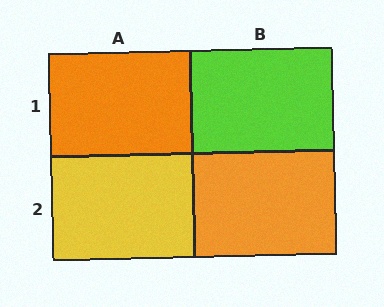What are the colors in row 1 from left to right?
Orange, lime.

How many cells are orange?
2 cells are orange.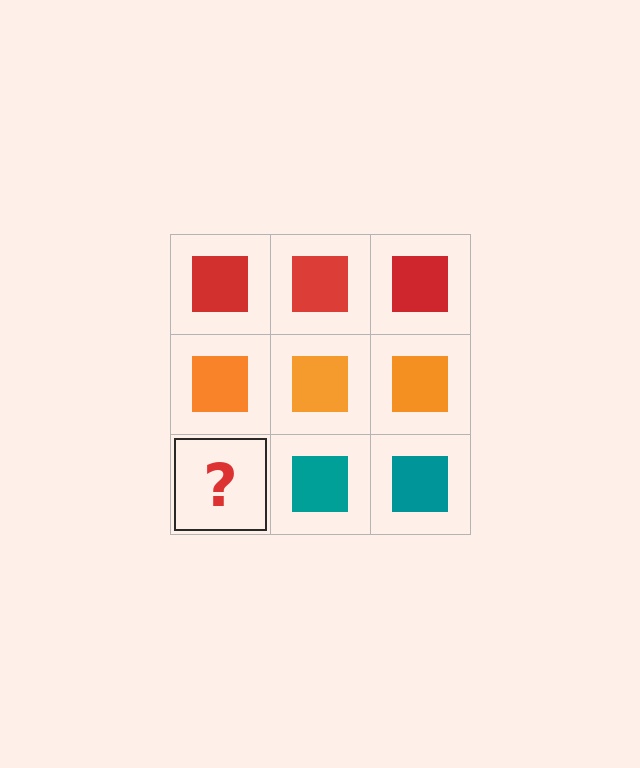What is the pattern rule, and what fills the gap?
The rule is that each row has a consistent color. The gap should be filled with a teal square.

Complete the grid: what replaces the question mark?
The question mark should be replaced with a teal square.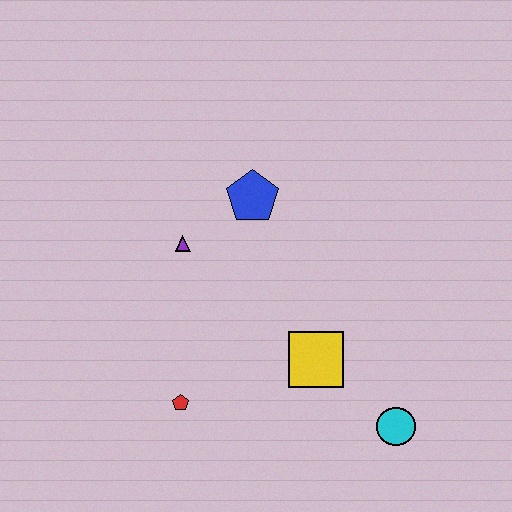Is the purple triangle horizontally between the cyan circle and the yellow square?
No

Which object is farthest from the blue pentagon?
The cyan circle is farthest from the blue pentagon.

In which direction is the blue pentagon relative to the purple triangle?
The blue pentagon is to the right of the purple triangle.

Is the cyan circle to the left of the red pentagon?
No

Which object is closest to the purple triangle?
The blue pentagon is closest to the purple triangle.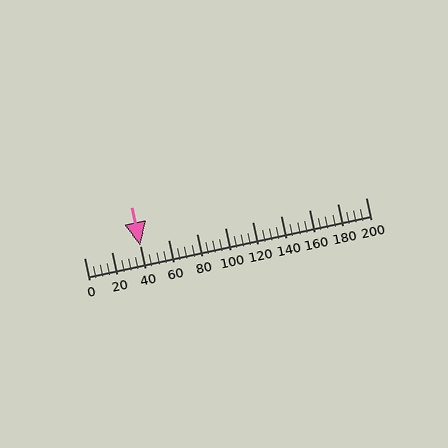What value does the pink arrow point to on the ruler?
The pink arrow points to approximately 40.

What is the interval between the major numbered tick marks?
The major tick marks are spaced 20 units apart.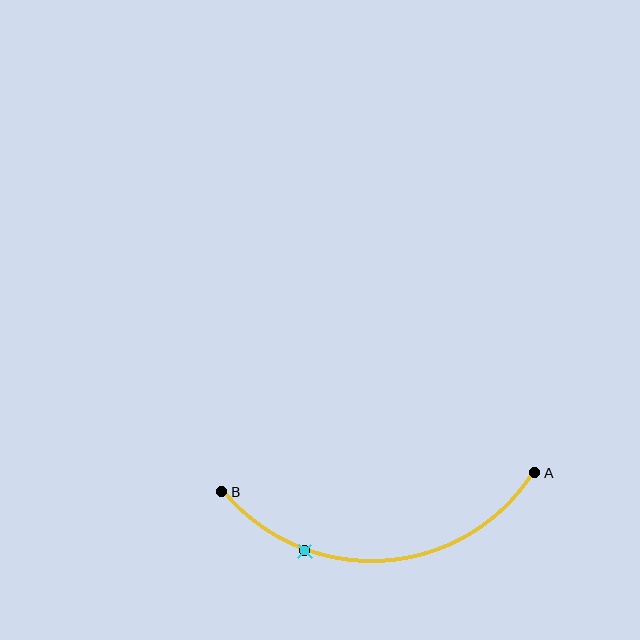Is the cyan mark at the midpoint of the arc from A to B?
No. The cyan mark lies on the arc but is closer to endpoint B. The arc midpoint would be at the point on the curve equidistant along the arc from both A and B.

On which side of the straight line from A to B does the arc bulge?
The arc bulges below the straight line connecting A and B.